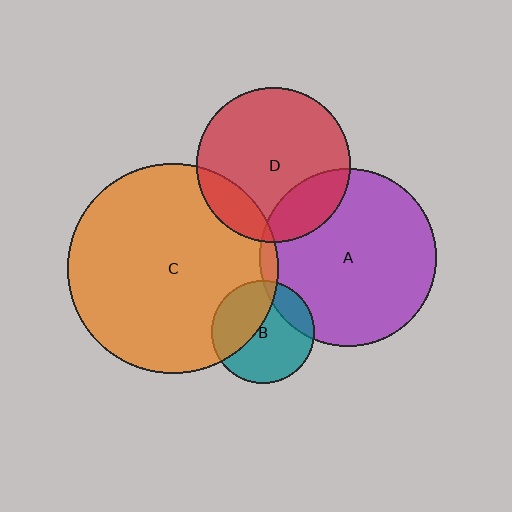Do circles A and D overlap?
Yes.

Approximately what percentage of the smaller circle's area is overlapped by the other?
Approximately 20%.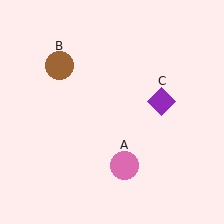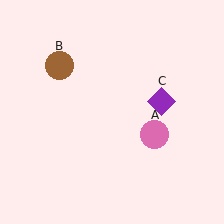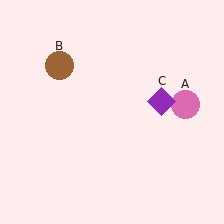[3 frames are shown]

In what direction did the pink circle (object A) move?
The pink circle (object A) moved up and to the right.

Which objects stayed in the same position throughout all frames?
Brown circle (object B) and purple diamond (object C) remained stationary.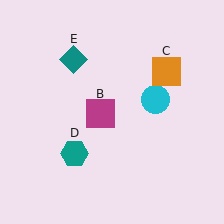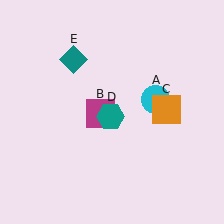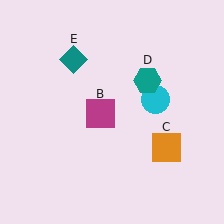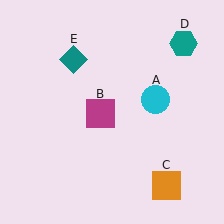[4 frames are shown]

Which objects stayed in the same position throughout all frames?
Cyan circle (object A) and magenta square (object B) and teal diamond (object E) remained stationary.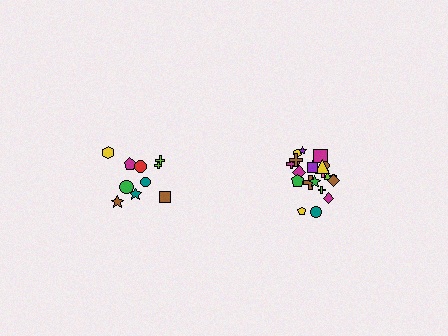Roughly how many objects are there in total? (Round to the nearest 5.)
Roughly 30 objects in total.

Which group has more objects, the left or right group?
The right group.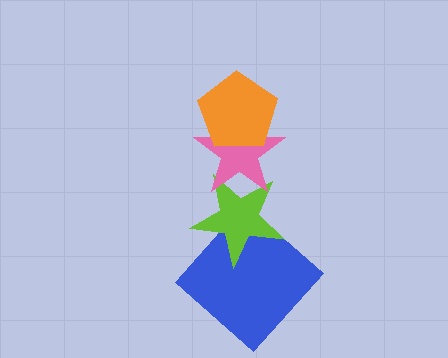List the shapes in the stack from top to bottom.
From top to bottom: the orange pentagon, the pink star, the lime star, the blue diamond.